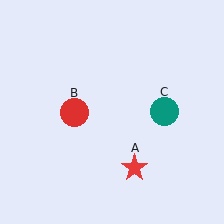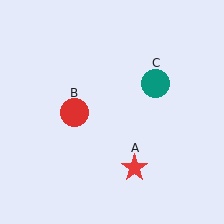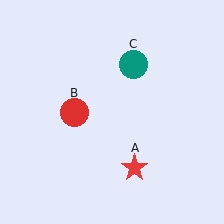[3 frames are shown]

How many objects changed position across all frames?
1 object changed position: teal circle (object C).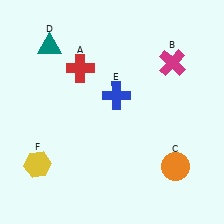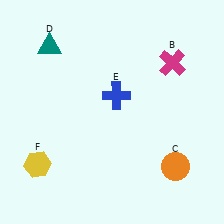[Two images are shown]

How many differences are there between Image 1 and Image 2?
There is 1 difference between the two images.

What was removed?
The red cross (A) was removed in Image 2.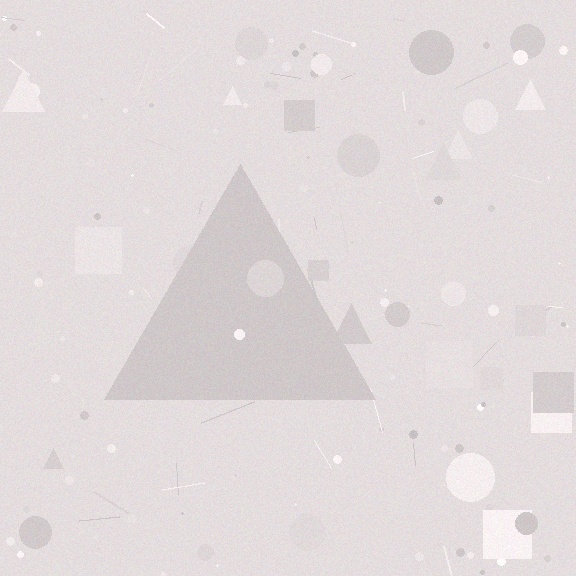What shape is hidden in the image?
A triangle is hidden in the image.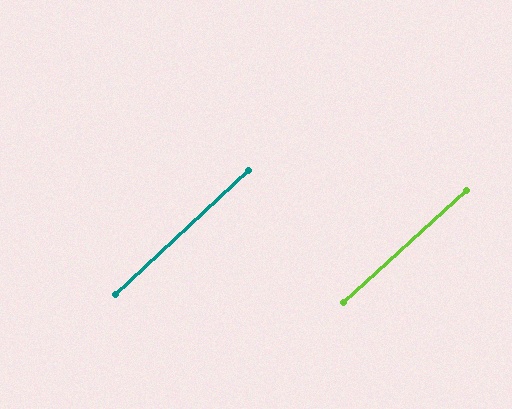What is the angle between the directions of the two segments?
Approximately 1 degree.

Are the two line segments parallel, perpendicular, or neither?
Parallel — their directions differ by only 0.7°.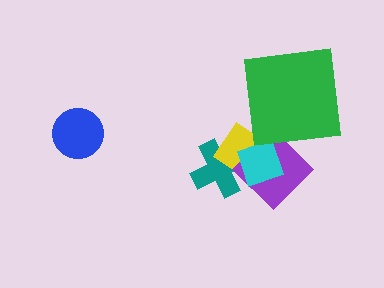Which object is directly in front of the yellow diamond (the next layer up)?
The purple diamond is directly in front of the yellow diamond.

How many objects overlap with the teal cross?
3 objects overlap with the teal cross.